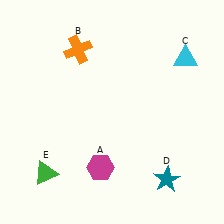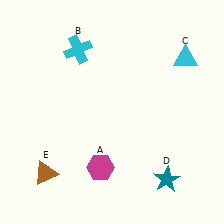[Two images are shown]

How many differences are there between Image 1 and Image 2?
There are 2 differences between the two images.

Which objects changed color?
B changed from orange to cyan. E changed from green to brown.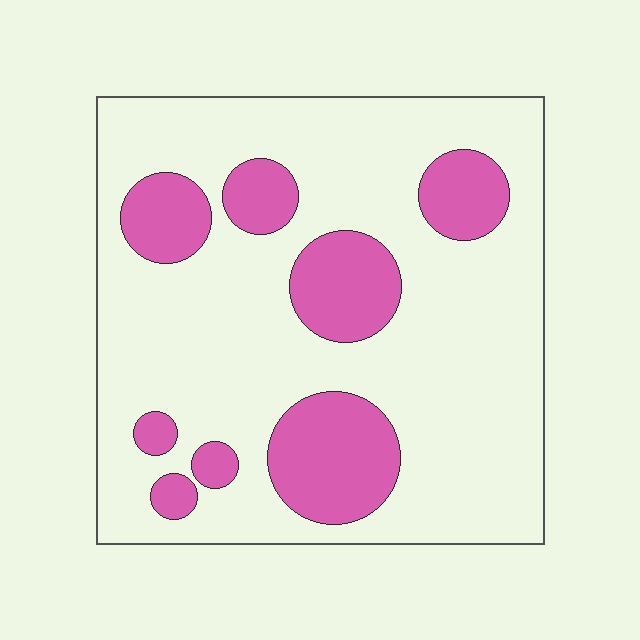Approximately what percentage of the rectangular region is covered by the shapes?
Approximately 25%.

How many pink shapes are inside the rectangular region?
8.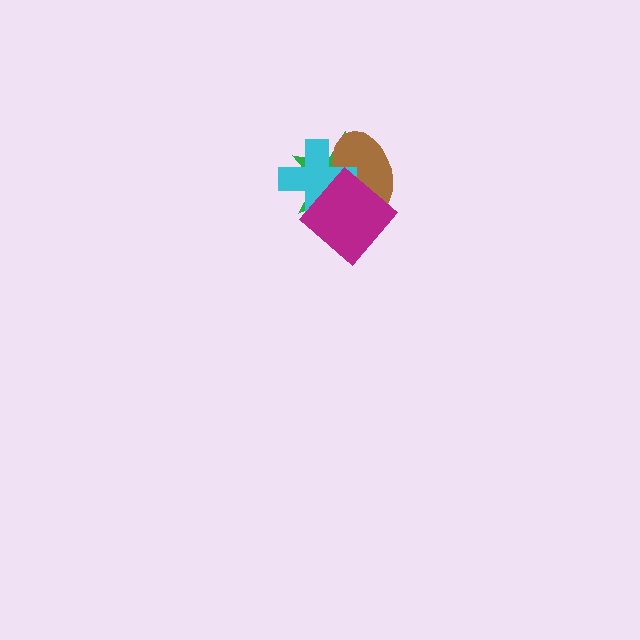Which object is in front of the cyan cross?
The magenta diamond is in front of the cyan cross.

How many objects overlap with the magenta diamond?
3 objects overlap with the magenta diamond.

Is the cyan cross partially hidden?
Yes, it is partially covered by another shape.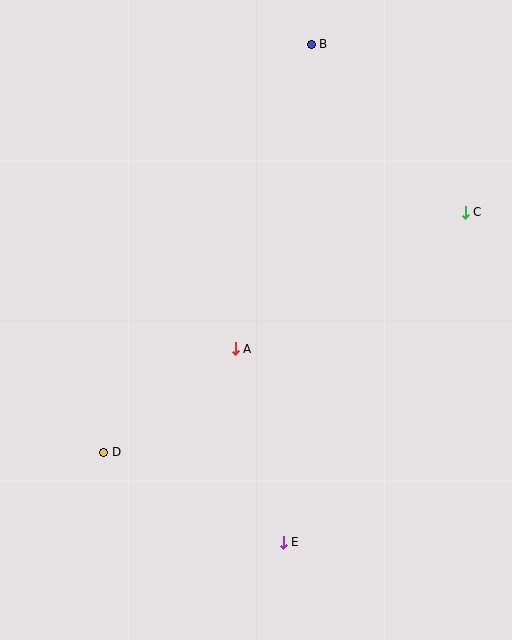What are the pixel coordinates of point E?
Point E is at (283, 542).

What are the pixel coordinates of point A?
Point A is at (235, 349).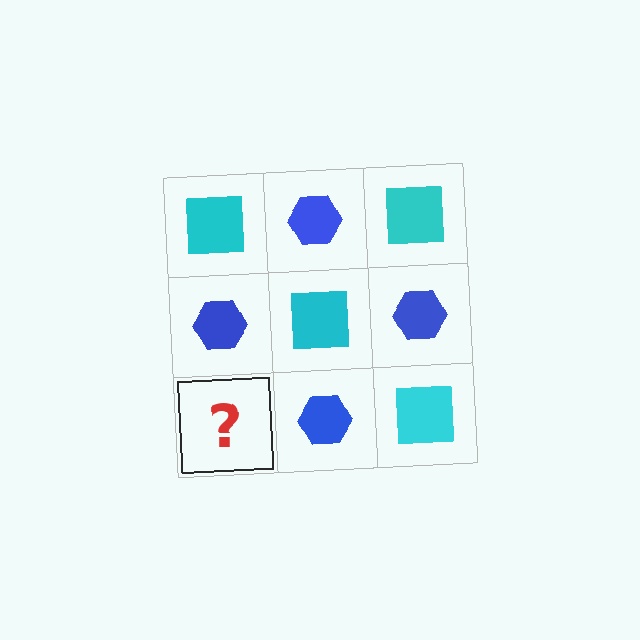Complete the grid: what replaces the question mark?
The question mark should be replaced with a cyan square.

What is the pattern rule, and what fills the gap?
The rule is that it alternates cyan square and blue hexagon in a checkerboard pattern. The gap should be filled with a cyan square.